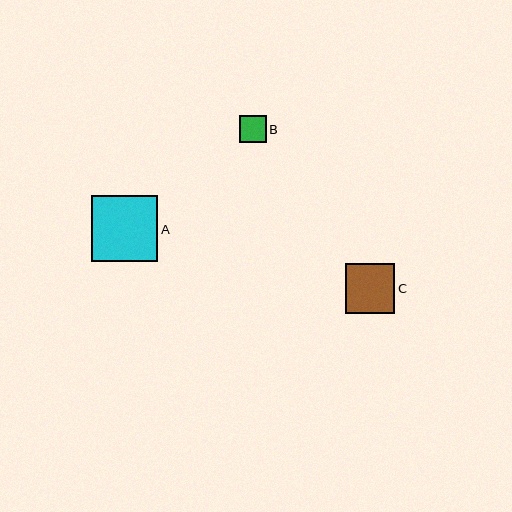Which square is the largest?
Square A is the largest with a size of approximately 66 pixels.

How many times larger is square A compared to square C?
Square A is approximately 1.3 times the size of square C.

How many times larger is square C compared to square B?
Square C is approximately 1.9 times the size of square B.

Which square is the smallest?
Square B is the smallest with a size of approximately 27 pixels.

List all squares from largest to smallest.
From largest to smallest: A, C, B.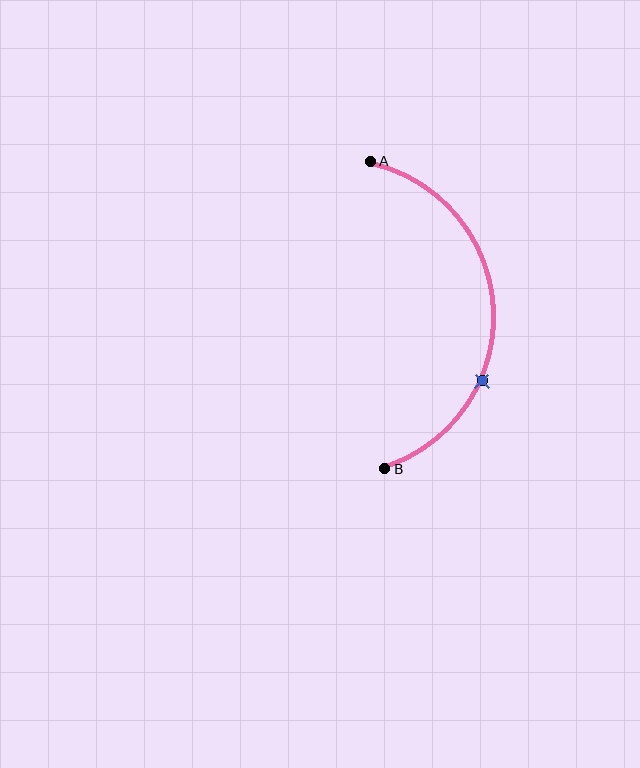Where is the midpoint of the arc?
The arc midpoint is the point on the curve farthest from the straight line joining A and B. It sits to the right of that line.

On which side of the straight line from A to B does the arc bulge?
The arc bulges to the right of the straight line connecting A and B.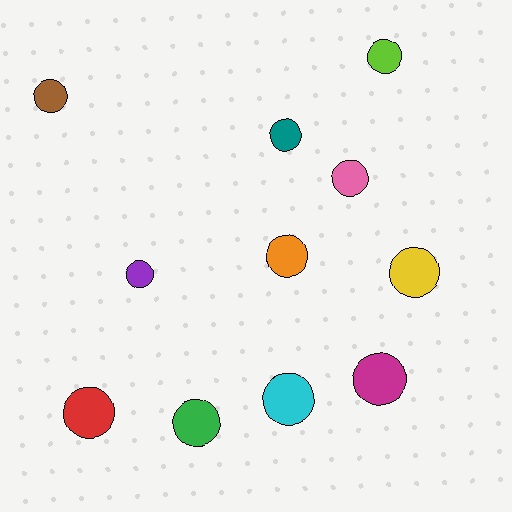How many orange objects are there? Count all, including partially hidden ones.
There is 1 orange object.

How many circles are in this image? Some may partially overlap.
There are 11 circles.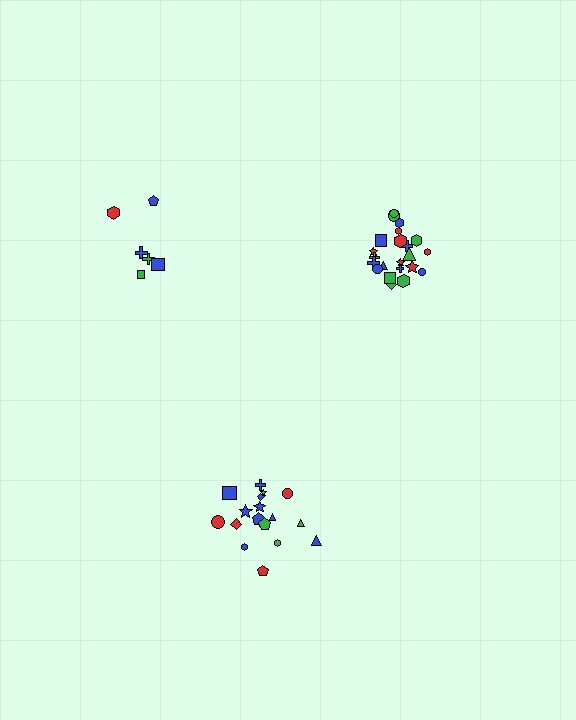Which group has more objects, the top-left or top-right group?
The top-right group.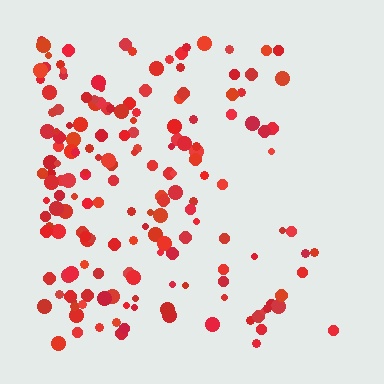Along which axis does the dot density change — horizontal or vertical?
Horizontal.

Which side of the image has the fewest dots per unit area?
The right.